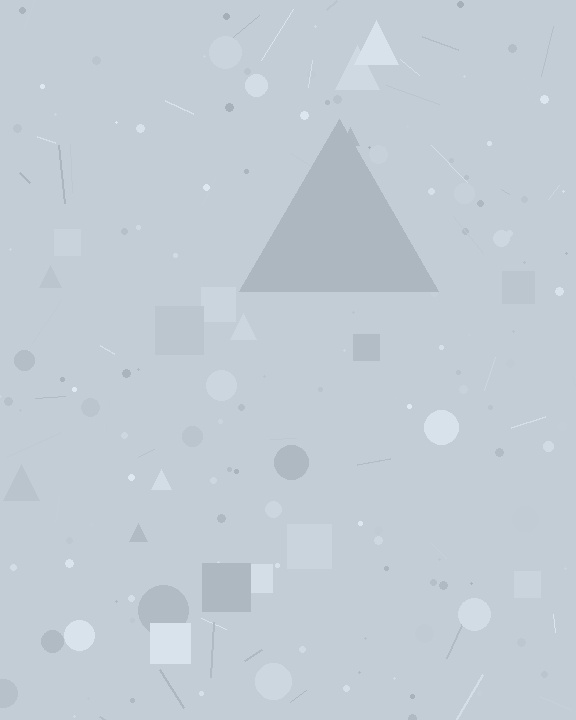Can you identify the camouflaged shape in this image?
The camouflaged shape is a triangle.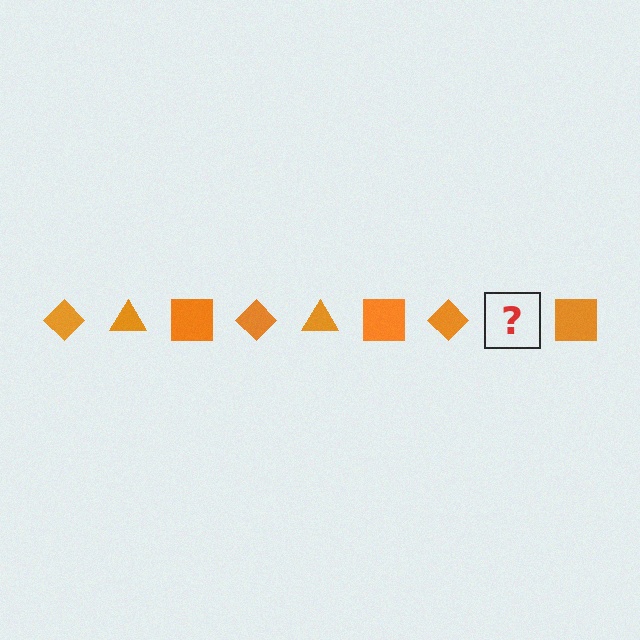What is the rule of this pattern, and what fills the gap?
The rule is that the pattern cycles through diamond, triangle, square shapes in orange. The gap should be filled with an orange triangle.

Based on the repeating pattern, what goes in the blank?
The blank should be an orange triangle.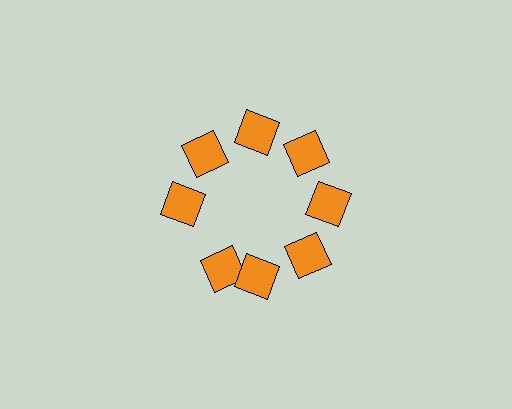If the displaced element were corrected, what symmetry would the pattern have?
It would have 8-fold rotational symmetry — the pattern would map onto itself every 45 degrees.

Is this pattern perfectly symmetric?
No. The 8 orange squares are arranged in a ring, but one element near the 8 o'clock position is rotated out of alignment along the ring, breaking the 8-fold rotational symmetry.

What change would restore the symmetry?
The symmetry would be restored by rotating it back into even spacing with its neighbors so that all 8 squares sit at equal angles and equal distance from the center.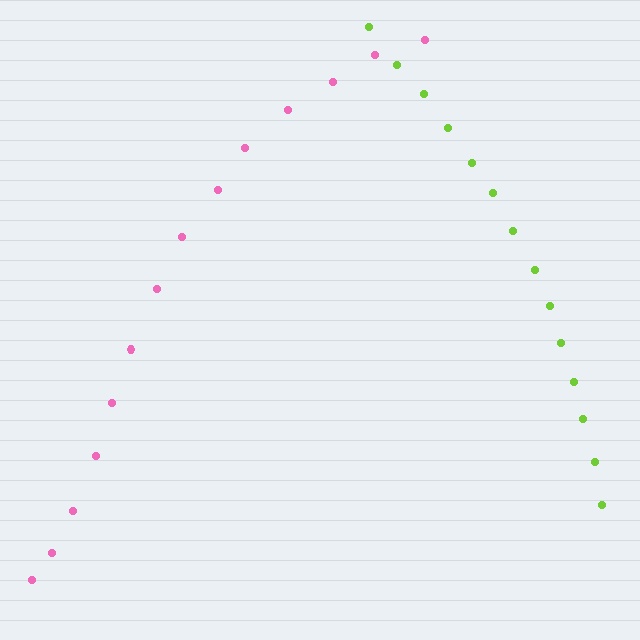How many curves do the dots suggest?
There are 2 distinct paths.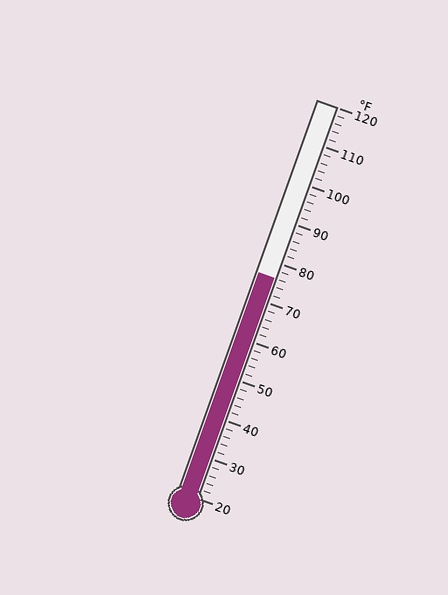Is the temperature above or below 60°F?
The temperature is above 60°F.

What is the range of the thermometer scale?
The thermometer scale ranges from 20°F to 120°F.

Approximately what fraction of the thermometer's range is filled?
The thermometer is filled to approximately 55% of its range.